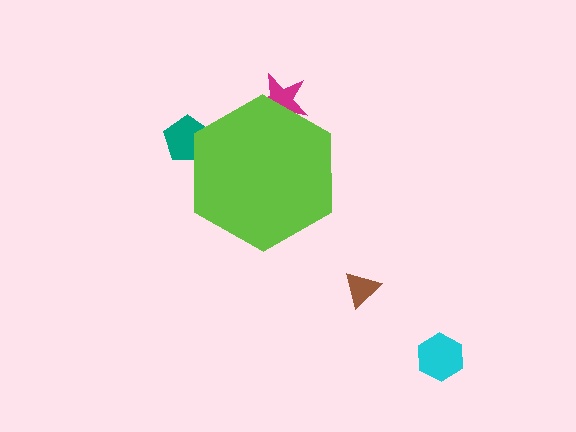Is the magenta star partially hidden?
Yes, the magenta star is partially hidden behind the lime hexagon.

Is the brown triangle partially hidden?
No, the brown triangle is fully visible.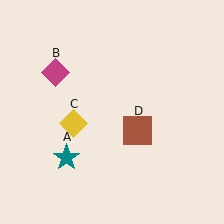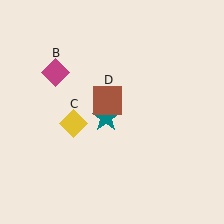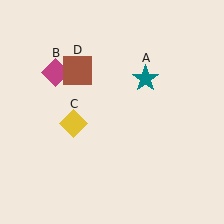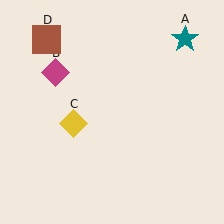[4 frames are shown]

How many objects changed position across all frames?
2 objects changed position: teal star (object A), brown square (object D).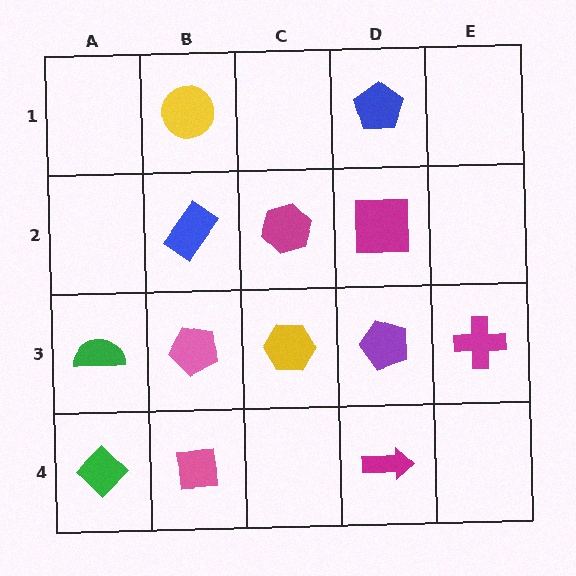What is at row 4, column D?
A magenta arrow.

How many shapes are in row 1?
2 shapes.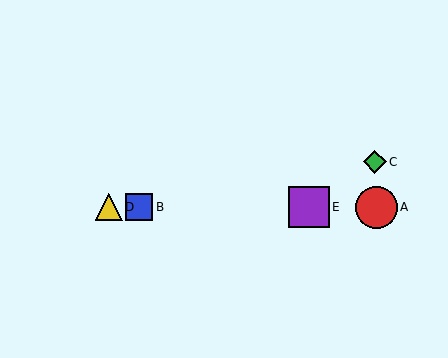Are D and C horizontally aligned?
No, D is at y≈207 and C is at y≈162.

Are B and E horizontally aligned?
Yes, both are at y≈207.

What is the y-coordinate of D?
Object D is at y≈207.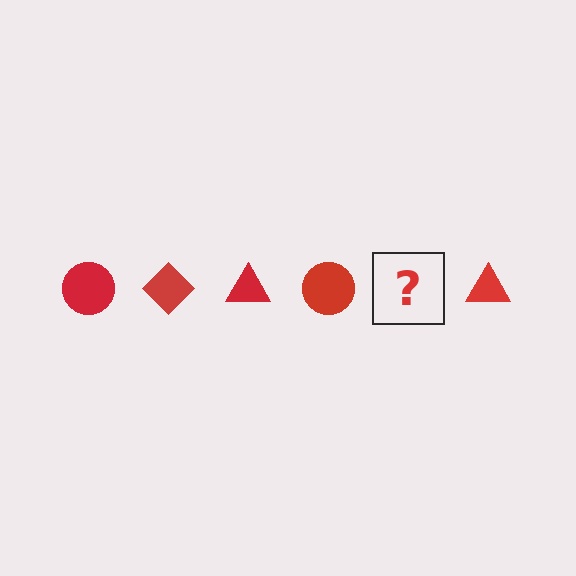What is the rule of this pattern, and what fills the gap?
The rule is that the pattern cycles through circle, diamond, triangle shapes in red. The gap should be filled with a red diamond.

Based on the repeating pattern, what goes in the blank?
The blank should be a red diamond.